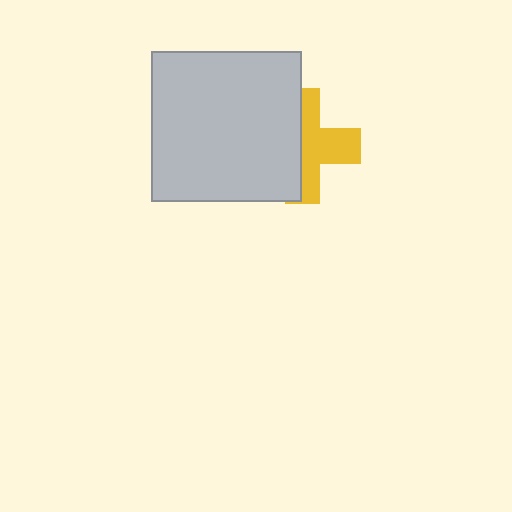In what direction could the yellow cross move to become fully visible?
The yellow cross could move right. That would shift it out from behind the light gray square entirely.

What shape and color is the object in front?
The object in front is a light gray square.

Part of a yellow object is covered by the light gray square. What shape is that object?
It is a cross.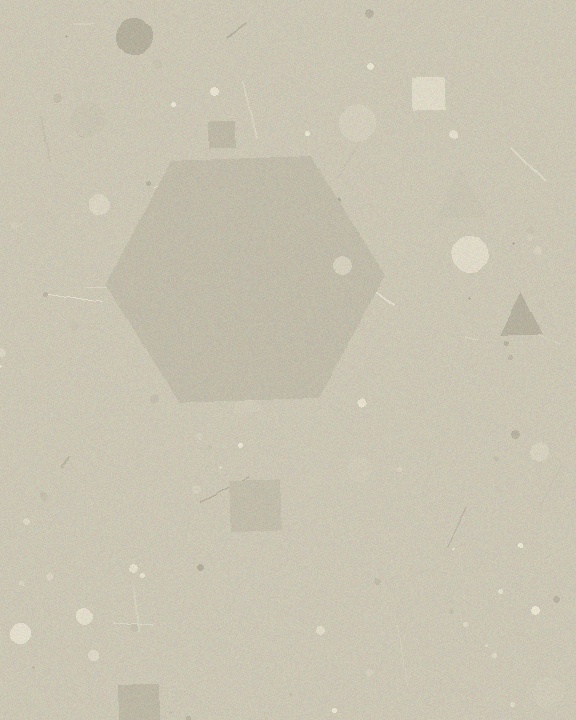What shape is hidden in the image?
A hexagon is hidden in the image.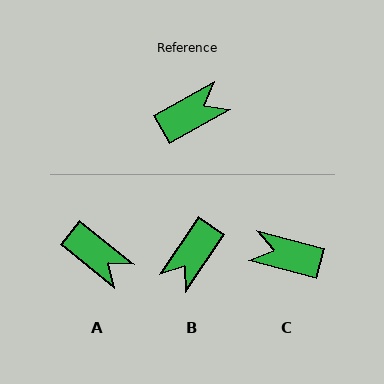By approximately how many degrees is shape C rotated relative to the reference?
Approximately 136 degrees counter-clockwise.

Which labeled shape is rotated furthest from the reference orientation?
B, about 153 degrees away.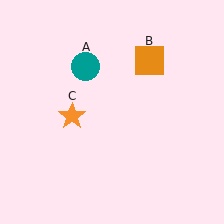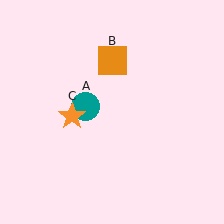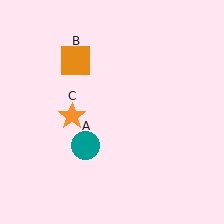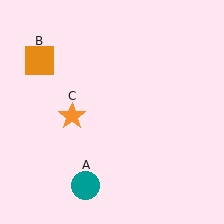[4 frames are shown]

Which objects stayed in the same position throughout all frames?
Orange star (object C) remained stationary.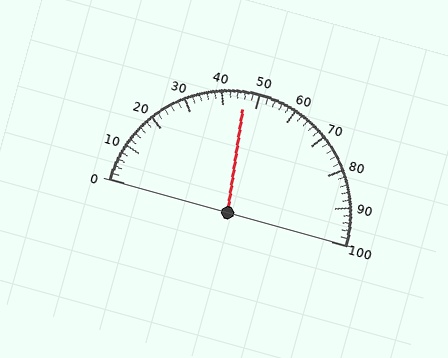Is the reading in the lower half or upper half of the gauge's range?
The reading is in the lower half of the range (0 to 100).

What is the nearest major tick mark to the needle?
The nearest major tick mark is 50.